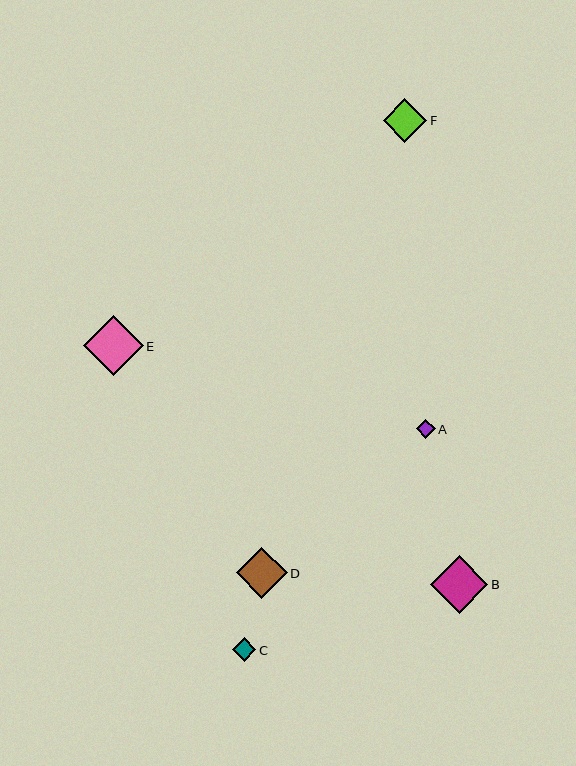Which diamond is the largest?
Diamond E is the largest with a size of approximately 60 pixels.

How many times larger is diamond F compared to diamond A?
Diamond F is approximately 2.3 times the size of diamond A.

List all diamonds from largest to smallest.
From largest to smallest: E, B, D, F, C, A.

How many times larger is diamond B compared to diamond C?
Diamond B is approximately 2.5 times the size of diamond C.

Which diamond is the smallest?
Diamond A is the smallest with a size of approximately 19 pixels.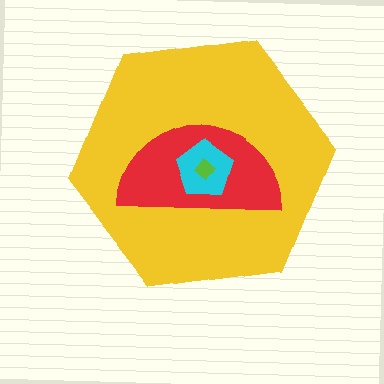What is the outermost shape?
The yellow hexagon.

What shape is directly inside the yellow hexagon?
The red semicircle.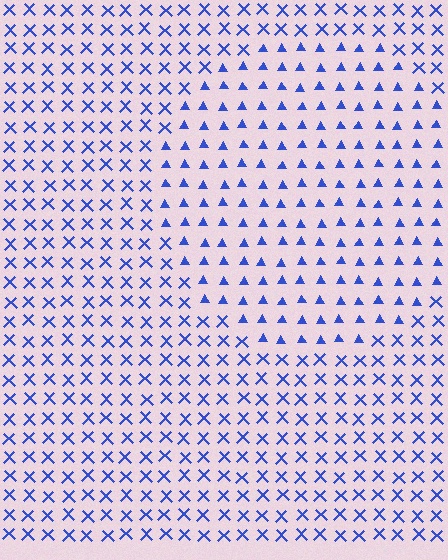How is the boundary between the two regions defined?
The boundary is defined by a change in element shape: triangles inside vs. X marks outside. All elements share the same color and spacing.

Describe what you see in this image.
The image is filled with small blue elements arranged in a uniform grid. A circle-shaped region contains triangles, while the surrounding area contains X marks. The boundary is defined purely by the change in element shape.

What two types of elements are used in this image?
The image uses triangles inside the circle region and X marks outside it.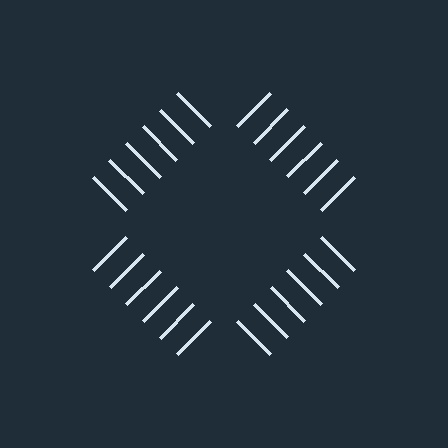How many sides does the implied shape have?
4 sides — the line-ends trace a square.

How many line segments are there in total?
24 — 6 along each of the 4 edges.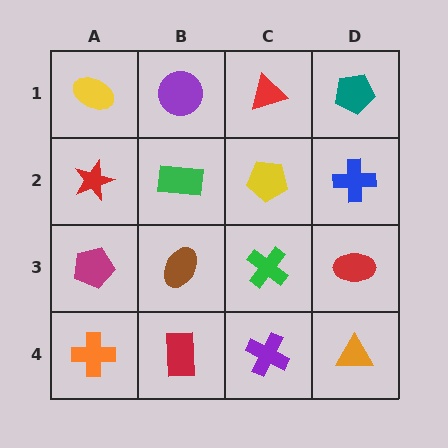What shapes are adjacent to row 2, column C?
A red triangle (row 1, column C), a green cross (row 3, column C), a green rectangle (row 2, column B), a blue cross (row 2, column D).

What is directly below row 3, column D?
An orange triangle.